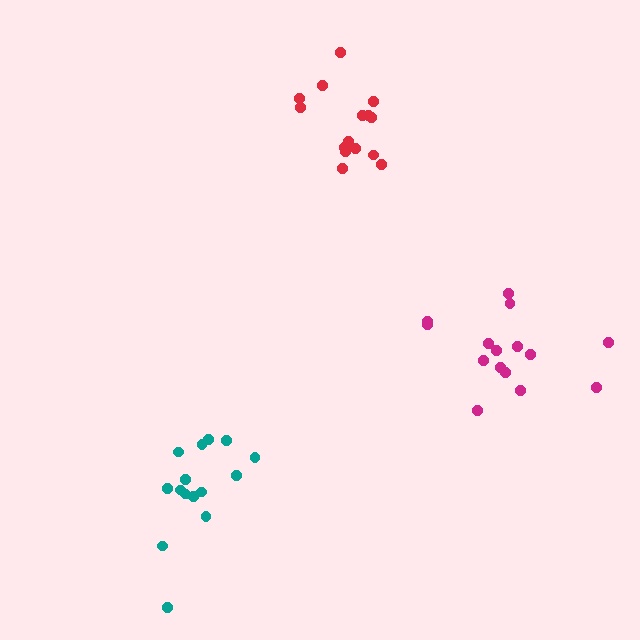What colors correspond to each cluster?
The clusters are colored: red, magenta, teal.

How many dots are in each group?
Group 1: 16 dots, Group 2: 15 dots, Group 3: 15 dots (46 total).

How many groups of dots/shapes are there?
There are 3 groups.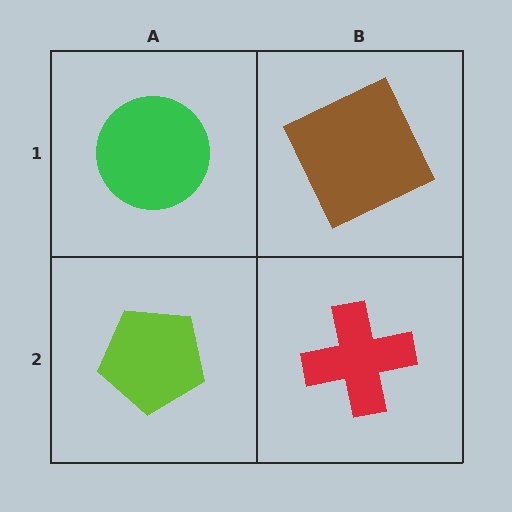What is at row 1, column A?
A green circle.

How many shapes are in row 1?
2 shapes.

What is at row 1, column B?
A brown square.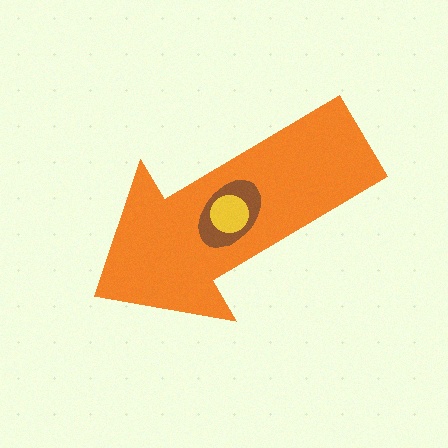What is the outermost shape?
The orange arrow.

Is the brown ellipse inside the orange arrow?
Yes.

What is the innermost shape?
The yellow circle.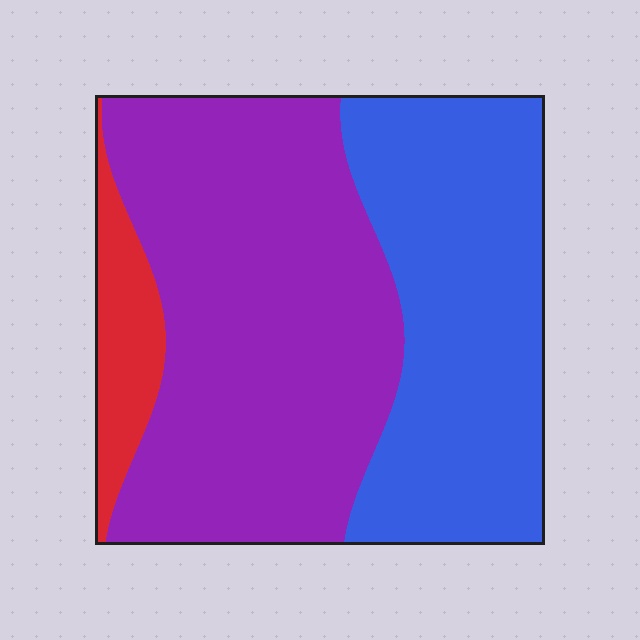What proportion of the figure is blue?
Blue covers roughly 40% of the figure.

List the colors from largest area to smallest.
From largest to smallest: purple, blue, red.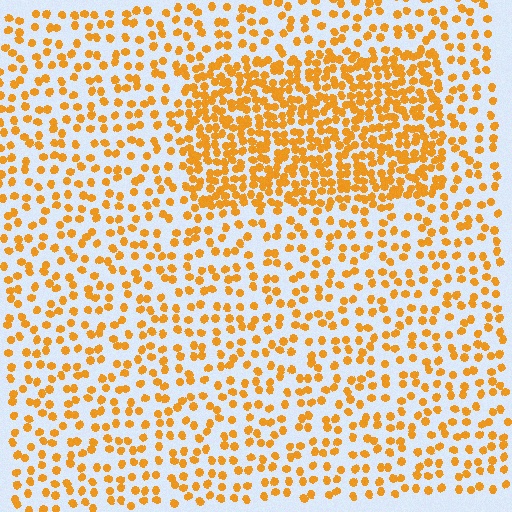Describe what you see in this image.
The image contains small orange elements arranged at two different densities. A rectangle-shaped region is visible where the elements are more densely packed than the surrounding area.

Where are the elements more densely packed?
The elements are more densely packed inside the rectangle boundary.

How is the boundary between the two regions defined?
The boundary is defined by a change in element density (approximately 2.2x ratio). All elements are the same color, size, and shape.